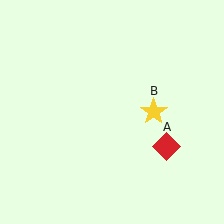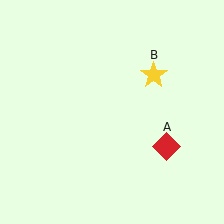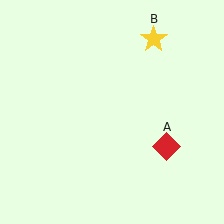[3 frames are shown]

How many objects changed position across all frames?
1 object changed position: yellow star (object B).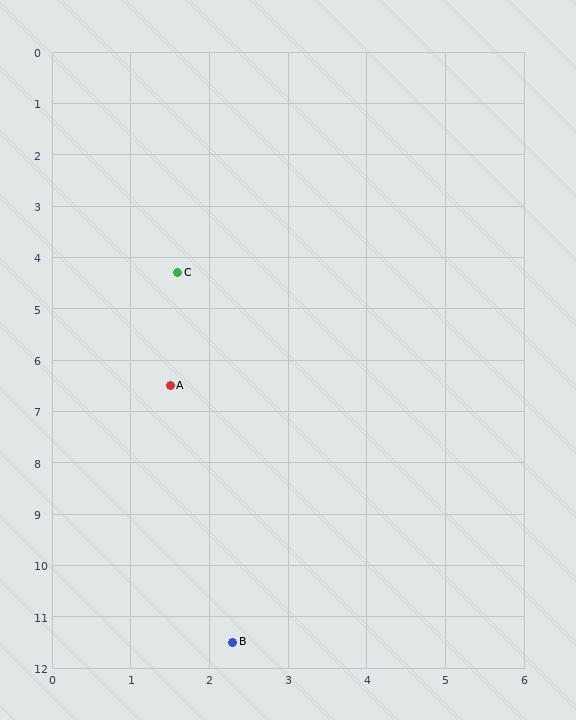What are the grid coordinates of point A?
Point A is at approximately (1.5, 6.5).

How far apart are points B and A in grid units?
Points B and A are about 5.1 grid units apart.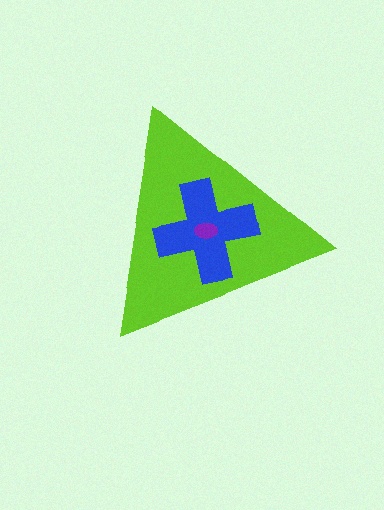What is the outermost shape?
The lime triangle.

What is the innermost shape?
The purple ellipse.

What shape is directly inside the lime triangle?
The blue cross.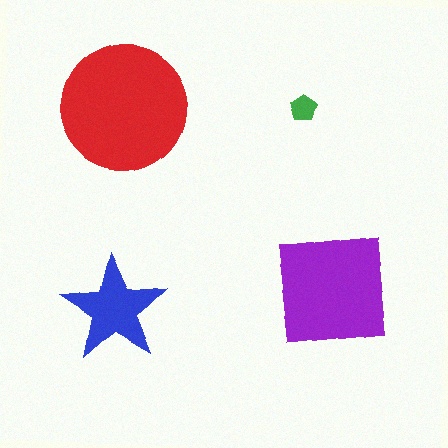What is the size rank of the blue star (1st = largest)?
3rd.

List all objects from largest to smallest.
The red circle, the purple square, the blue star, the green pentagon.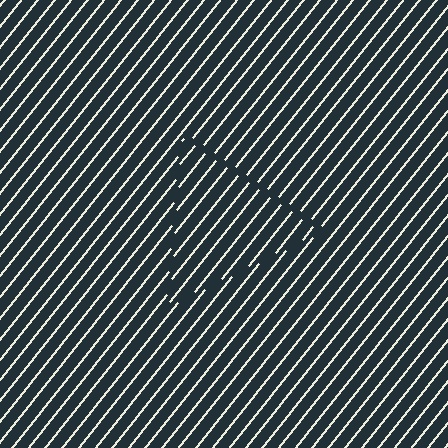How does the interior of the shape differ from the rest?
The interior of the shape contains the same grating, shifted by half a period — the contour is defined by the phase discontinuity where line-ends from the inner and outer gratings abut.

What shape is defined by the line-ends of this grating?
An illusory triangle. The interior of the shape contains the same grating, shifted by half a period — the contour is defined by the phase discontinuity where line-ends from the inner and outer gratings abut.